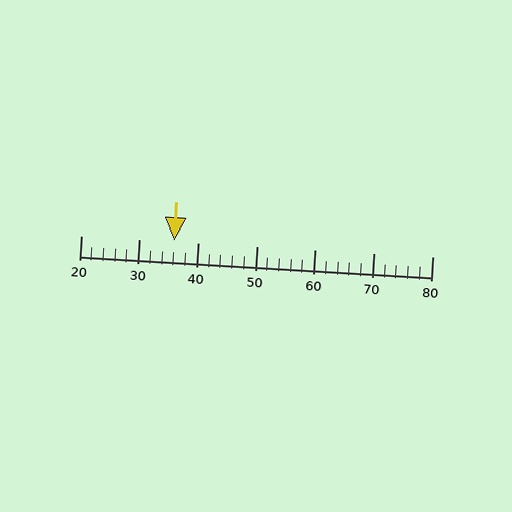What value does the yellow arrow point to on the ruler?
The yellow arrow points to approximately 36.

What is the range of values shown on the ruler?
The ruler shows values from 20 to 80.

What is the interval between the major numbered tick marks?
The major tick marks are spaced 10 units apart.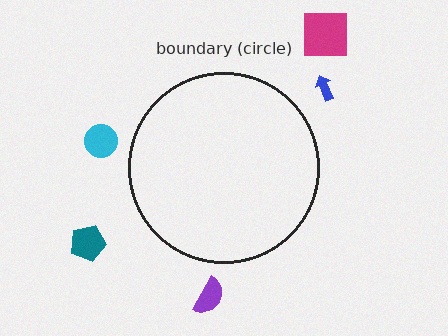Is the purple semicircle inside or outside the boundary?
Outside.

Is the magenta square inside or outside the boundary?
Outside.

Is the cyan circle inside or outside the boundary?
Outside.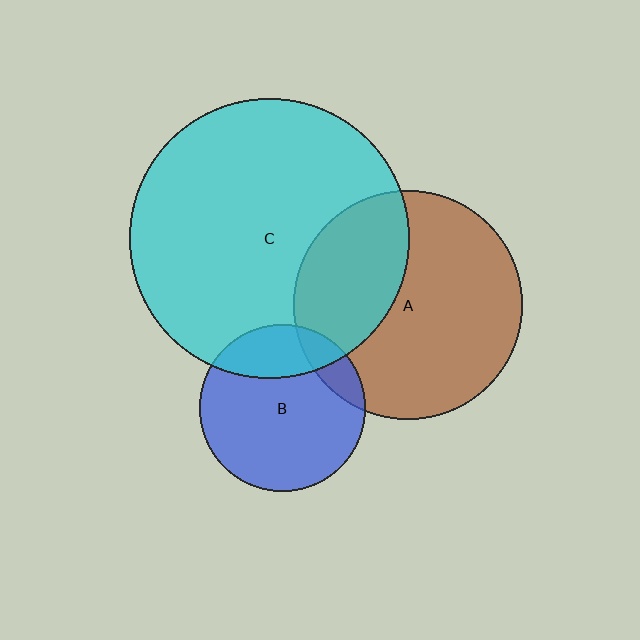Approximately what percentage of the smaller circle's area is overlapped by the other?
Approximately 25%.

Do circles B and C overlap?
Yes.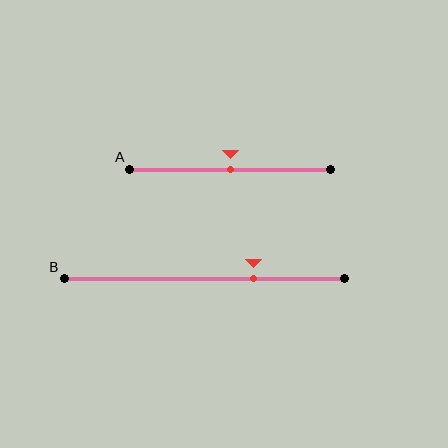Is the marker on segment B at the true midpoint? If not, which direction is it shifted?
No, the marker on segment B is shifted to the right by about 18% of the segment length.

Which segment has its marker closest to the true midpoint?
Segment A has its marker closest to the true midpoint.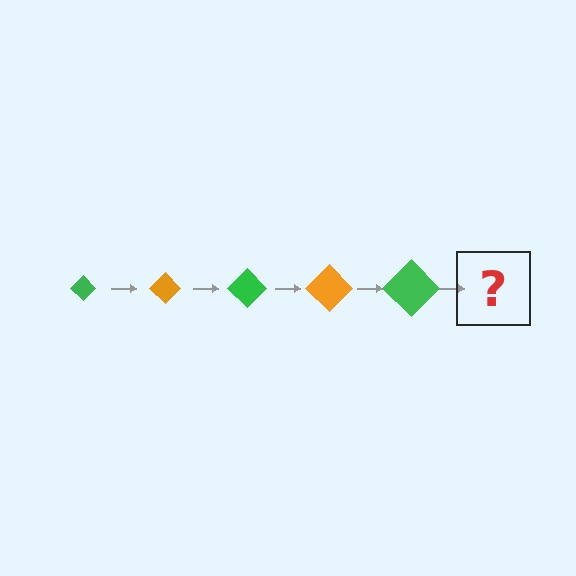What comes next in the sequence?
The next element should be an orange diamond, larger than the previous one.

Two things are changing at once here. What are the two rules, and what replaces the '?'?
The two rules are that the diamond grows larger each step and the color cycles through green and orange. The '?' should be an orange diamond, larger than the previous one.